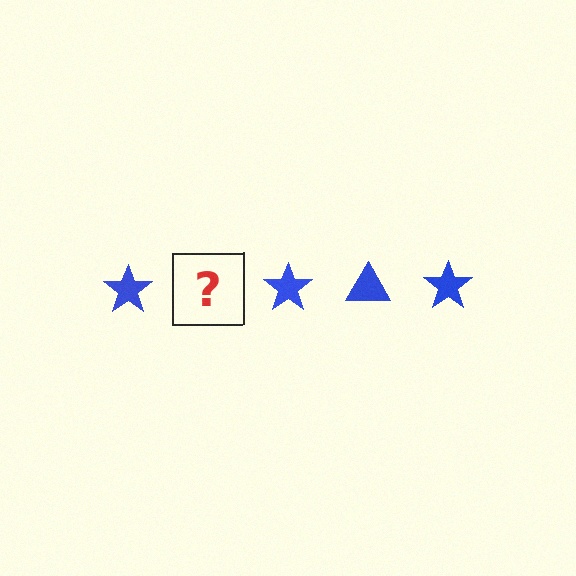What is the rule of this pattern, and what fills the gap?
The rule is that the pattern cycles through star, triangle shapes in blue. The gap should be filled with a blue triangle.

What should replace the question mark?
The question mark should be replaced with a blue triangle.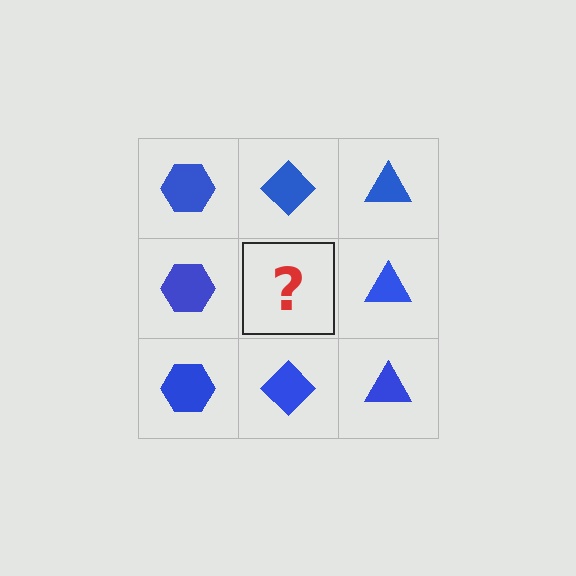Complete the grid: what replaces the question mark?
The question mark should be replaced with a blue diamond.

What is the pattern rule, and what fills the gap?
The rule is that each column has a consistent shape. The gap should be filled with a blue diamond.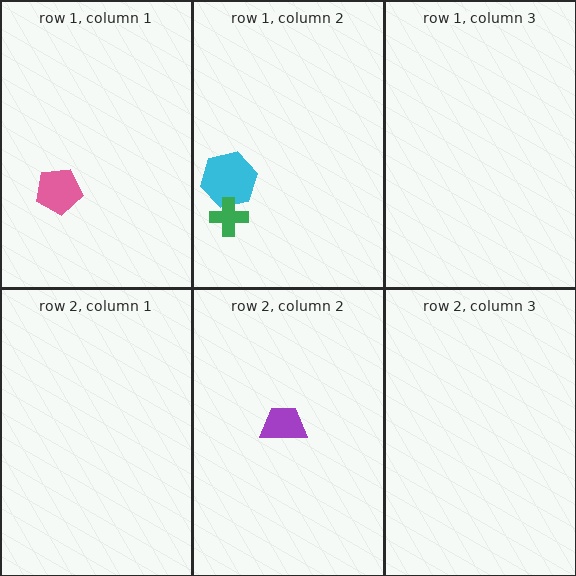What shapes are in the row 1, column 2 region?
The cyan hexagon, the green cross.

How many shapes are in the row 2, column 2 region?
1.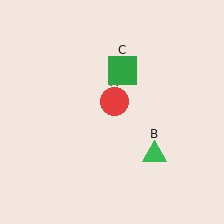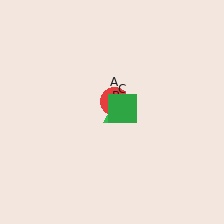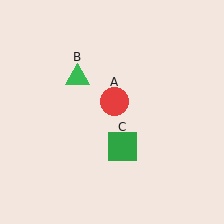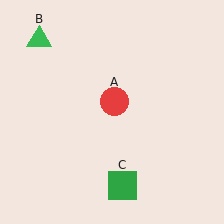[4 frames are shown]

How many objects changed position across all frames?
2 objects changed position: green triangle (object B), green square (object C).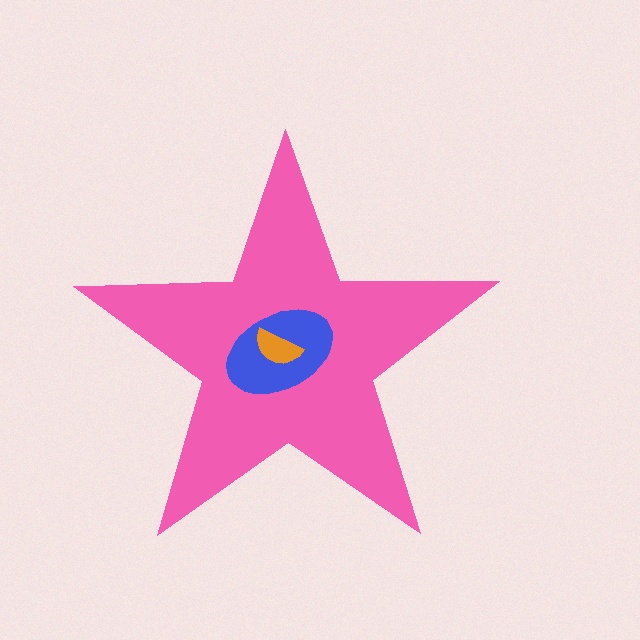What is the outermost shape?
The pink star.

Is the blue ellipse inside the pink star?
Yes.